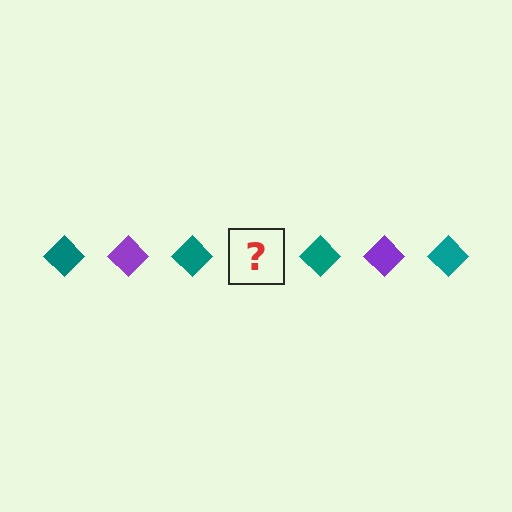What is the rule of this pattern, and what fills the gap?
The rule is that the pattern cycles through teal, purple diamonds. The gap should be filled with a purple diamond.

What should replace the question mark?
The question mark should be replaced with a purple diamond.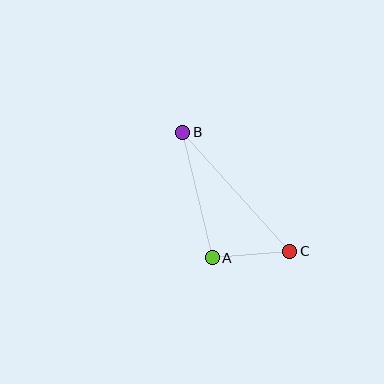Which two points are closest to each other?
Points A and C are closest to each other.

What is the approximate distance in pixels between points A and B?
The distance between A and B is approximately 129 pixels.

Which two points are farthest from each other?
Points B and C are farthest from each other.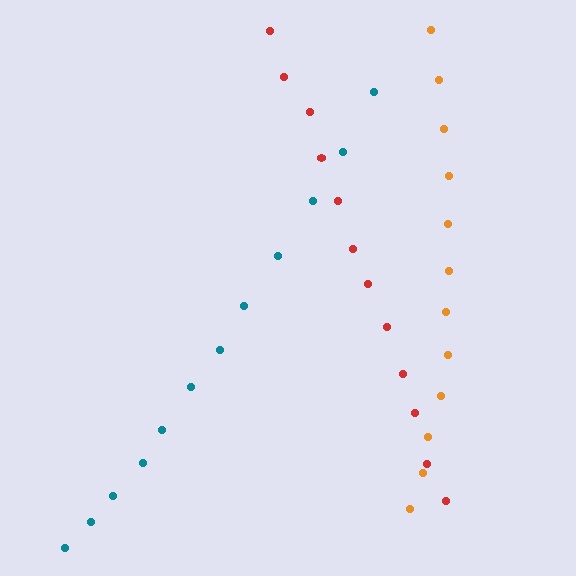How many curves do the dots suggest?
There are 3 distinct paths.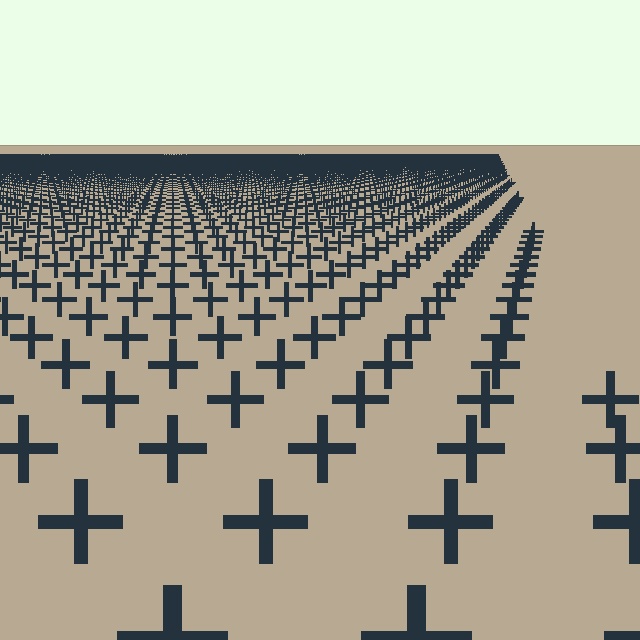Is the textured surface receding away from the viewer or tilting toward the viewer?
The surface is receding away from the viewer. Texture elements get smaller and denser toward the top.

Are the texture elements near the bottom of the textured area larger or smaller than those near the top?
Larger. Near the bottom, elements are closer to the viewer and appear at a bigger on-screen size.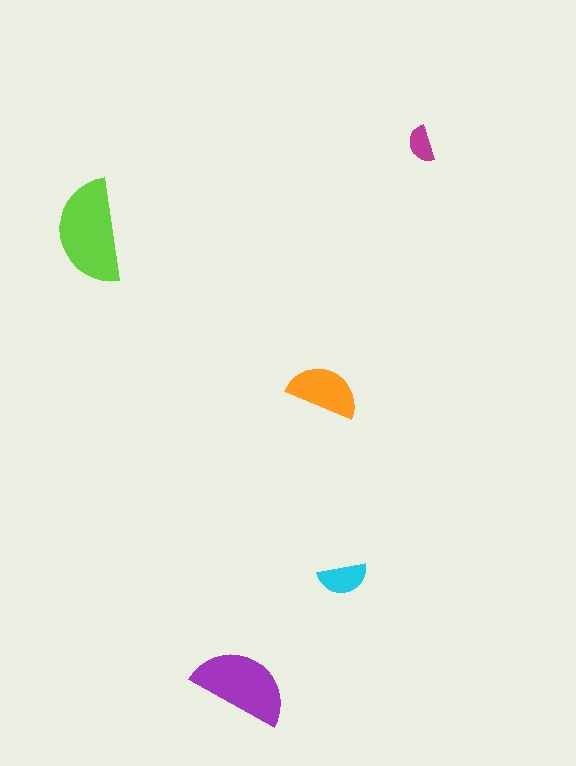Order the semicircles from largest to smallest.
the lime one, the purple one, the orange one, the cyan one, the magenta one.